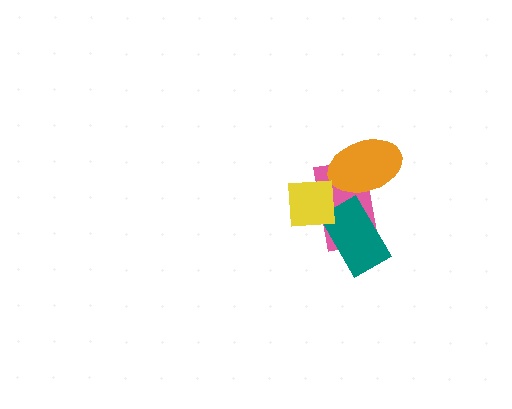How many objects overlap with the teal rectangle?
2 objects overlap with the teal rectangle.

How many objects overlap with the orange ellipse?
1 object overlaps with the orange ellipse.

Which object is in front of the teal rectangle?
The yellow square is in front of the teal rectangle.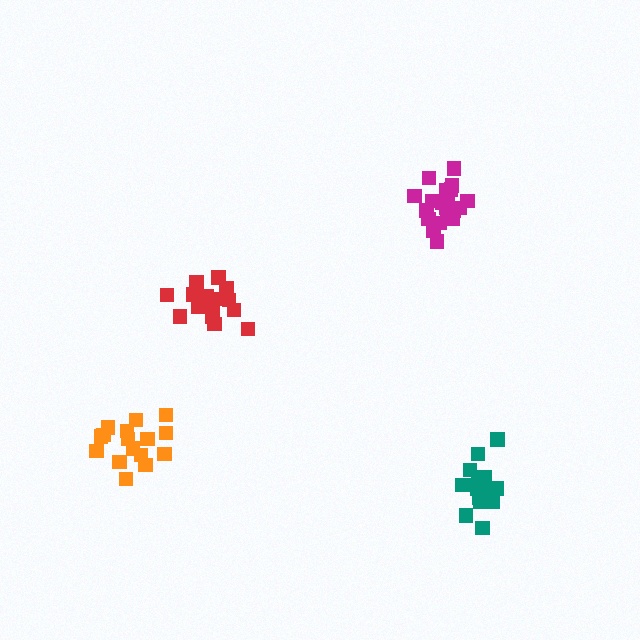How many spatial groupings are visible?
There are 4 spatial groupings.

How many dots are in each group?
Group 1: 21 dots, Group 2: 18 dots, Group 3: 16 dots, Group 4: 19 dots (74 total).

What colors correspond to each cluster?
The clusters are colored: magenta, red, orange, teal.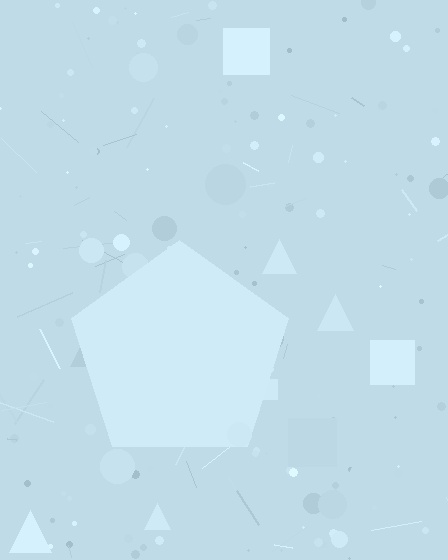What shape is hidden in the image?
A pentagon is hidden in the image.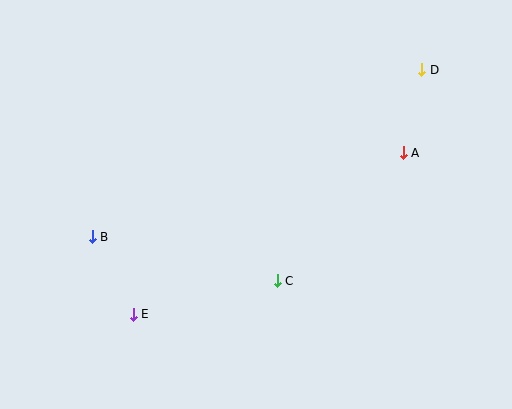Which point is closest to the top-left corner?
Point B is closest to the top-left corner.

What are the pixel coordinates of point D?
Point D is at (422, 70).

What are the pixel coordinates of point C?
Point C is at (277, 281).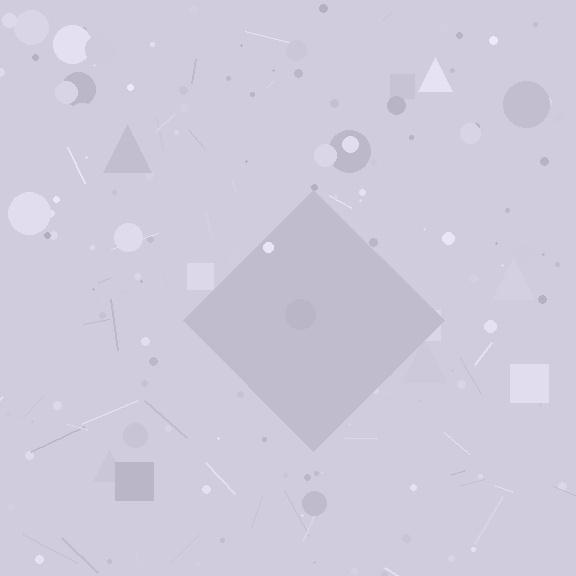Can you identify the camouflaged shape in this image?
The camouflaged shape is a diamond.